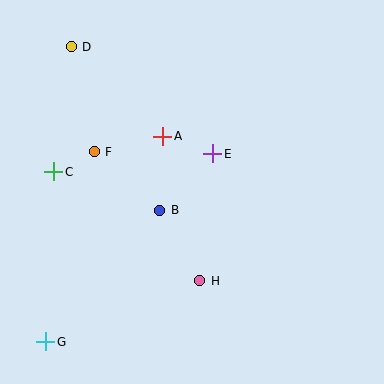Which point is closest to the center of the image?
Point B at (160, 210) is closest to the center.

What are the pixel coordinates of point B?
Point B is at (160, 210).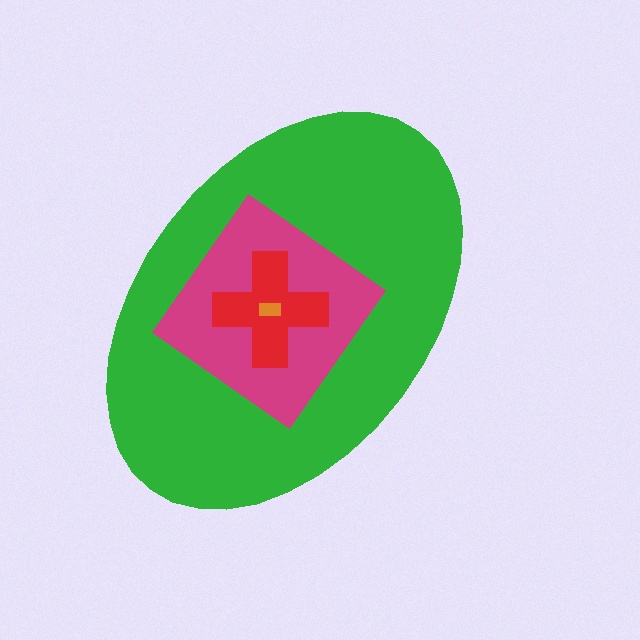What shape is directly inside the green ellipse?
The magenta diamond.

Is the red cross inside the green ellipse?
Yes.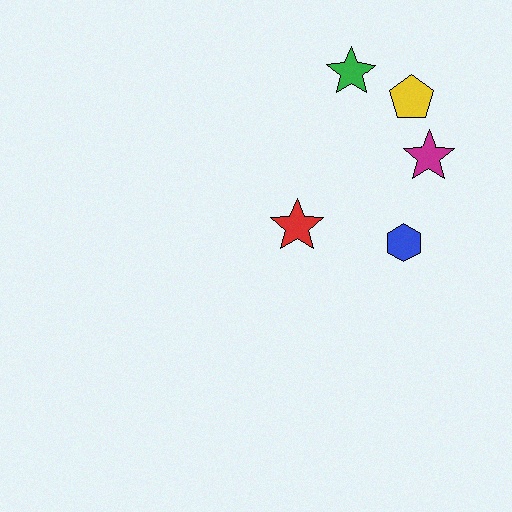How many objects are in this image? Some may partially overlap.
There are 5 objects.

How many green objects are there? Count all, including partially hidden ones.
There is 1 green object.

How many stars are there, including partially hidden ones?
There are 3 stars.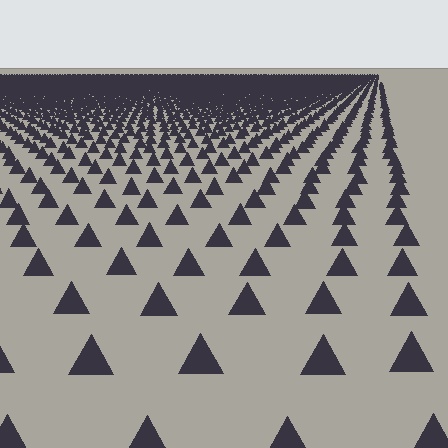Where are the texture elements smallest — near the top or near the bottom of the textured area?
Near the top.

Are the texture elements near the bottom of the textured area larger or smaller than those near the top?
Larger. Near the bottom, elements are closer to the viewer and appear at a bigger on-screen size.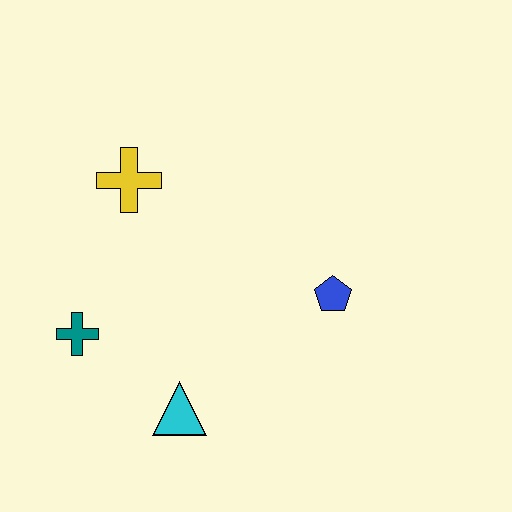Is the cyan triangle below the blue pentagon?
Yes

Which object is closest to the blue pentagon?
The cyan triangle is closest to the blue pentagon.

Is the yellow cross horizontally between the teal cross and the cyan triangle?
Yes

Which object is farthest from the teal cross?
The blue pentagon is farthest from the teal cross.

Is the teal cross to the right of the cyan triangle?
No